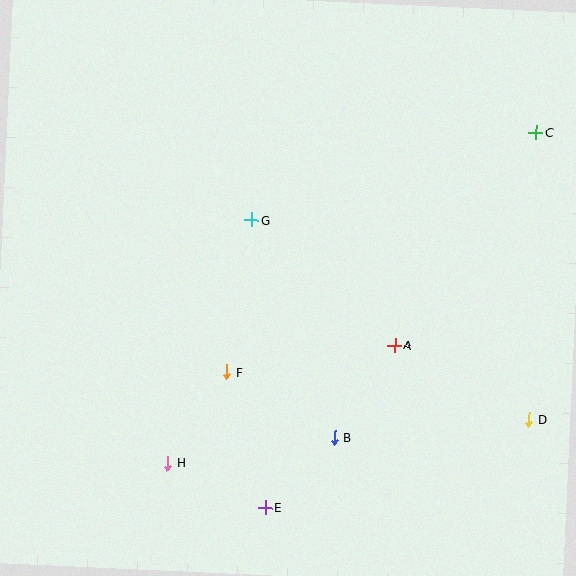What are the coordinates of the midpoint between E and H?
The midpoint between E and H is at (216, 485).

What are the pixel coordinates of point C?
Point C is at (536, 132).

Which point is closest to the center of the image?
Point G at (252, 220) is closest to the center.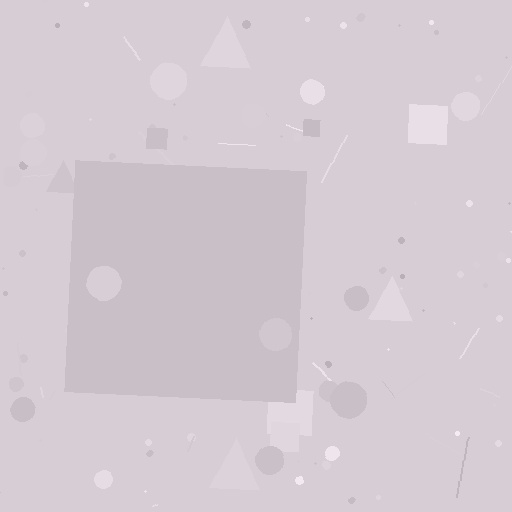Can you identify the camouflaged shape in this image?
The camouflaged shape is a square.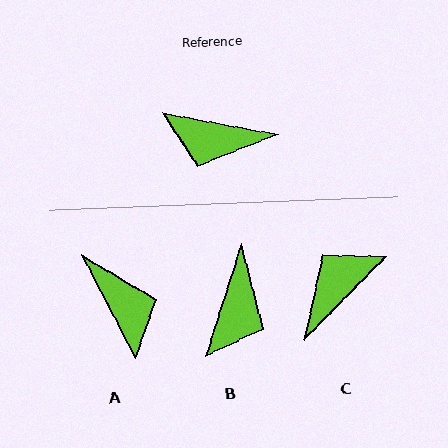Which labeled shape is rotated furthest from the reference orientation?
A, about 128 degrees away.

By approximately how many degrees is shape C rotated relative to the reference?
Approximately 124 degrees clockwise.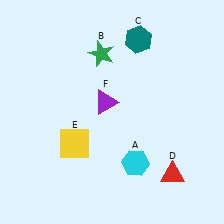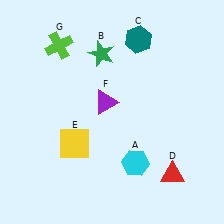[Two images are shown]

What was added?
A lime cross (G) was added in Image 2.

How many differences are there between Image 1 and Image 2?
There is 1 difference between the two images.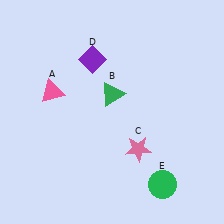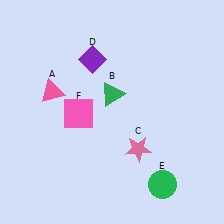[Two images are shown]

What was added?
A pink square (F) was added in Image 2.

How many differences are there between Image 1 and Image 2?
There is 1 difference between the two images.